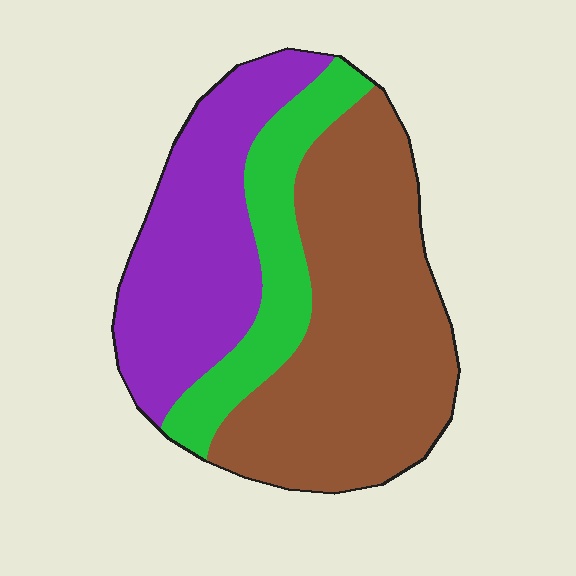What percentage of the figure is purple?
Purple takes up about one third (1/3) of the figure.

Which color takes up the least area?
Green, at roughly 20%.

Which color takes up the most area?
Brown, at roughly 50%.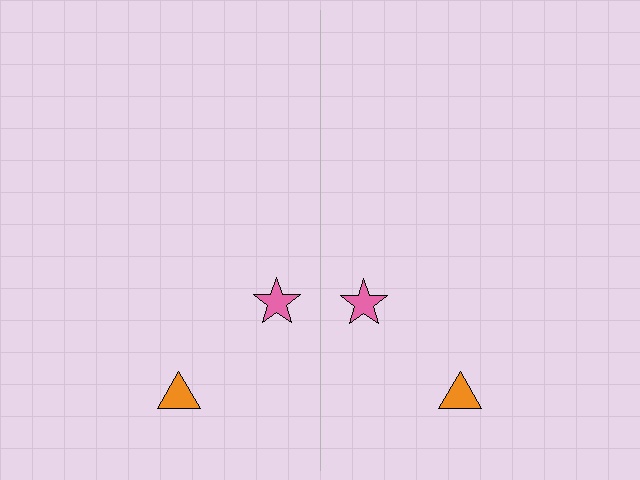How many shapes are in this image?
There are 4 shapes in this image.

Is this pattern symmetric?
Yes, this pattern has bilateral (reflection) symmetry.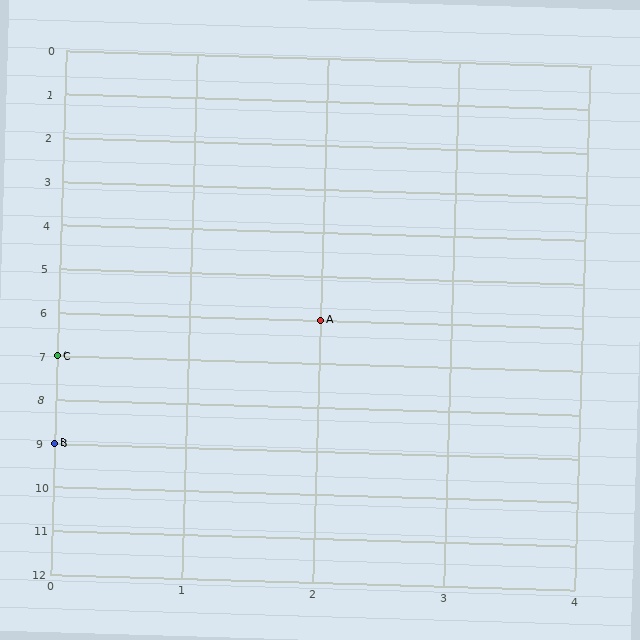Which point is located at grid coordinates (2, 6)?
Point A is at (2, 6).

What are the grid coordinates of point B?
Point B is at grid coordinates (0, 9).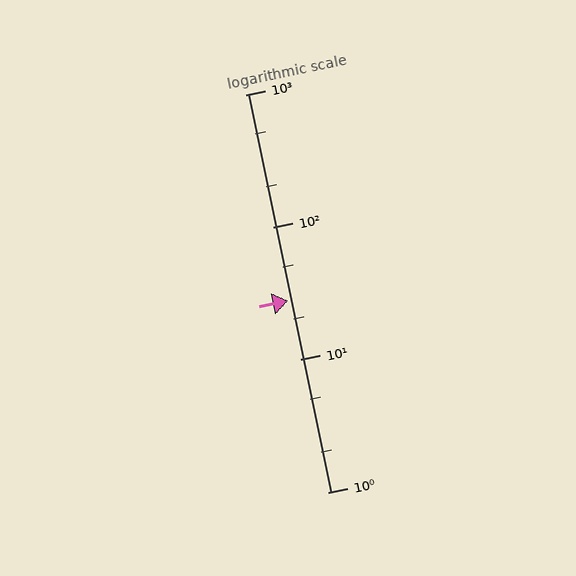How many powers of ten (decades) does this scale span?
The scale spans 3 decades, from 1 to 1000.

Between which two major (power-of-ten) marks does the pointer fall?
The pointer is between 10 and 100.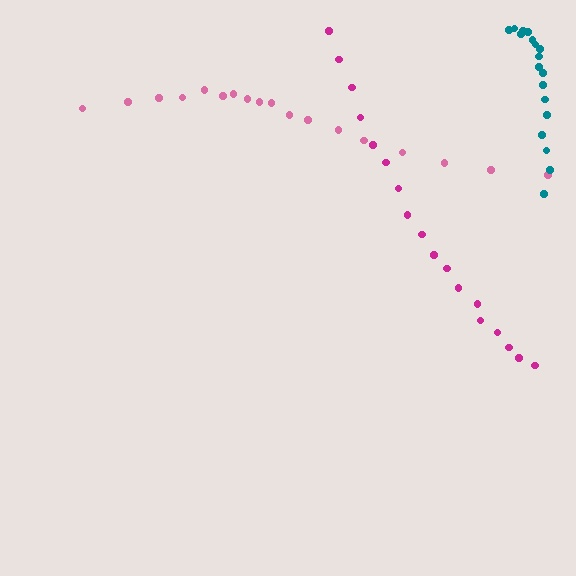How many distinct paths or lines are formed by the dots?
There are 3 distinct paths.